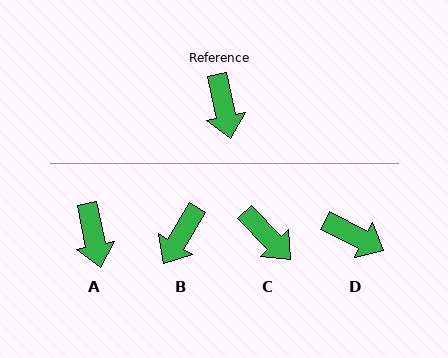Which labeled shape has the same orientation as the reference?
A.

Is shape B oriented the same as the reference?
No, it is off by about 43 degrees.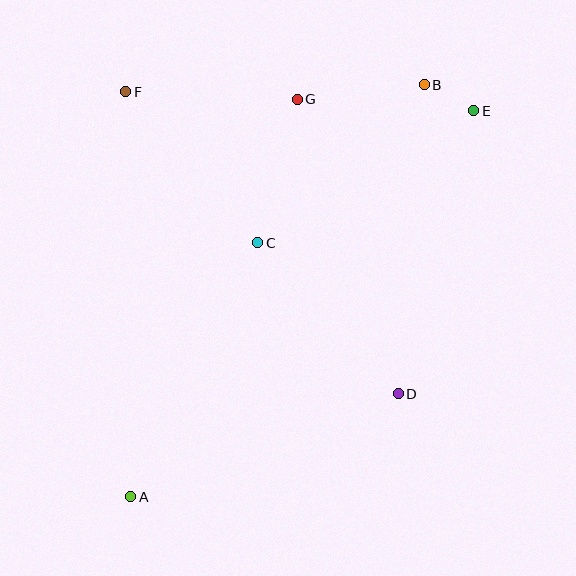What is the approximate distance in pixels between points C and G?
The distance between C and G is approximately 149 pixels.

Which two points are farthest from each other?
Points A and E are farthest from each other.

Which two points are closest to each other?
Points B and E are closest to each other.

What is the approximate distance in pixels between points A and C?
The distance between A and C is approximately 284 pixels.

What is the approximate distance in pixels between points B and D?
The distance between B and D is approximately 310 pixels.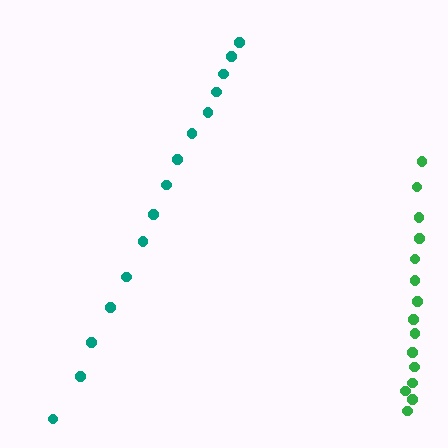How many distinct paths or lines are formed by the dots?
There are 2 distinct paths.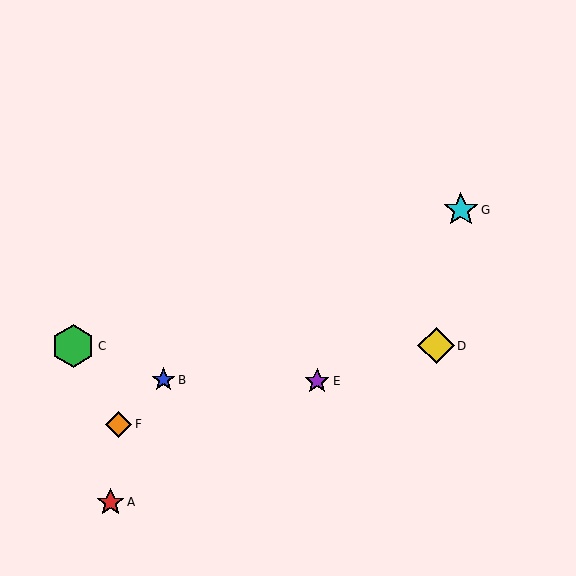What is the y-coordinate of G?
Object G is at y≈210.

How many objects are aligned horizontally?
2 objects (C, D) are aligned horizontally.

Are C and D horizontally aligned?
Yes, both are at y≈346.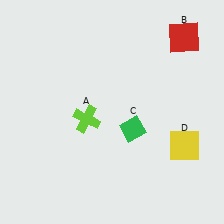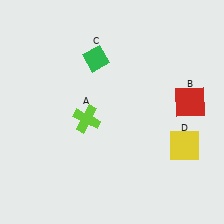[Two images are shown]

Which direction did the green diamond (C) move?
The green diamond (C) moved up.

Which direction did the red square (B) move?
The red square (B) moved down.